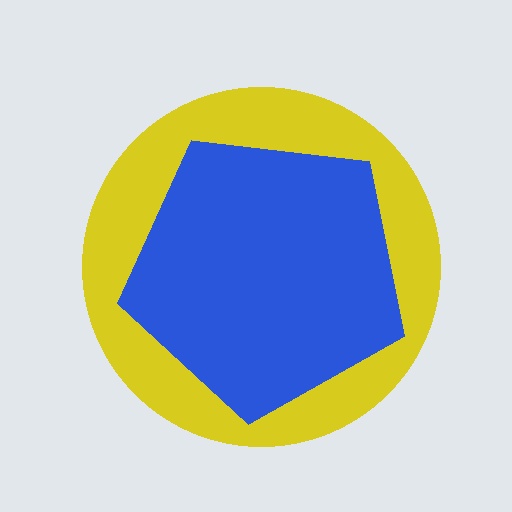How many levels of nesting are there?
2.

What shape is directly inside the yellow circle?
The blue pentagon.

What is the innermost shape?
The blue pentagon.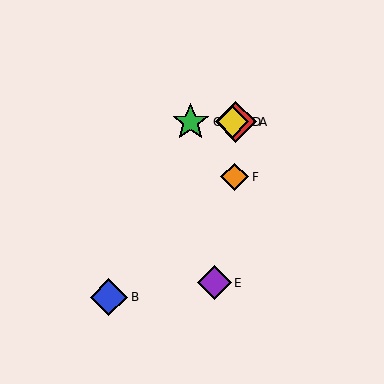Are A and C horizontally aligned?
Yes, both are at y≈122.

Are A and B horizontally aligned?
No, A is at y≈122 and B is at y≈297.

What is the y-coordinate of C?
Object C is at y≈122.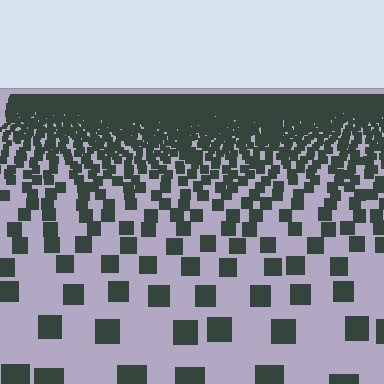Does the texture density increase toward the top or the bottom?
Density increases toward the top.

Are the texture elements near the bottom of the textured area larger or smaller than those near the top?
Larger. Near the bottom, elements are closer to the viewer and appear at a bigger on-screen size.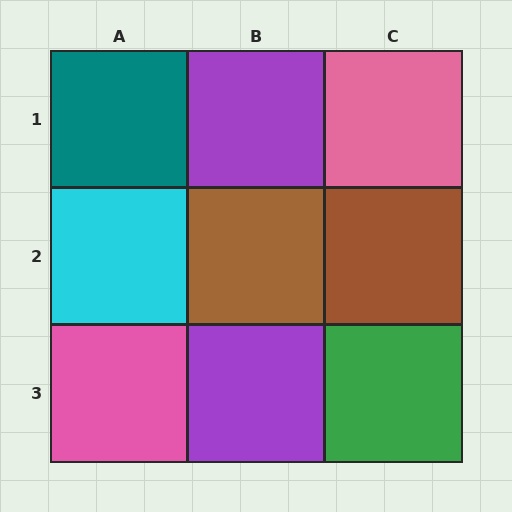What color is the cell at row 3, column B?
Purple.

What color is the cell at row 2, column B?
Brown.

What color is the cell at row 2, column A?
Cyan.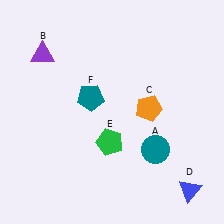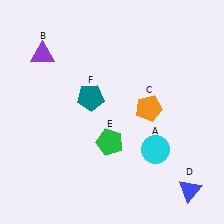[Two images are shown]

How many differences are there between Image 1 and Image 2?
There is 1 difference between the two images.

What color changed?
The circle (A) changed from teal in Image 1 to cyan in Image 2.